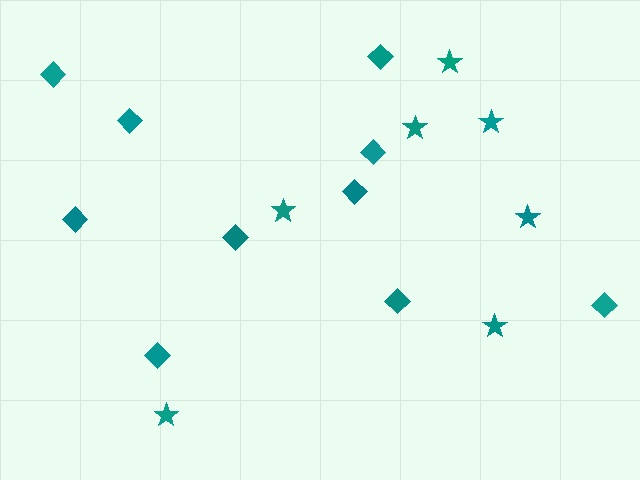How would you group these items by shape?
There are 2 groups: one group of diamonds (10) and one group of stars (7).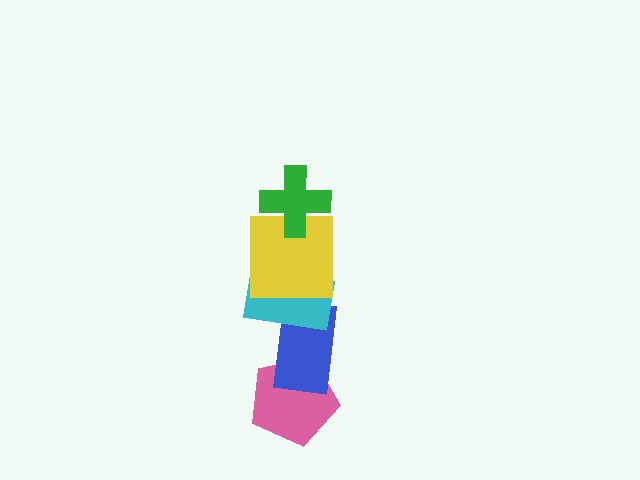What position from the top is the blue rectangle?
The blue rectangle is 4th from the top.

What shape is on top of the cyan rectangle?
The yellow square is on top of the cyan rectangle.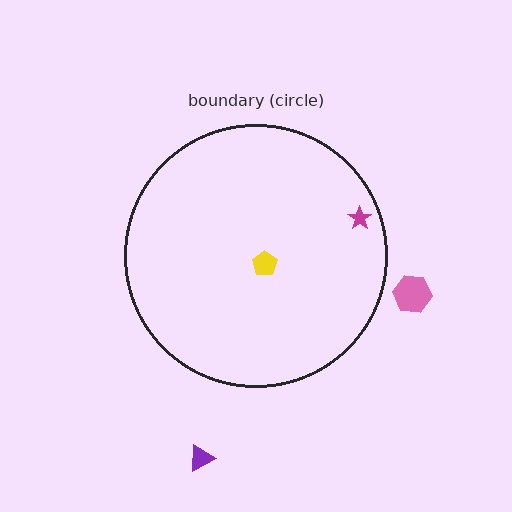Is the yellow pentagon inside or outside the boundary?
Inside.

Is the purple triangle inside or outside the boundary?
Outside.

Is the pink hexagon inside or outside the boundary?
Outside.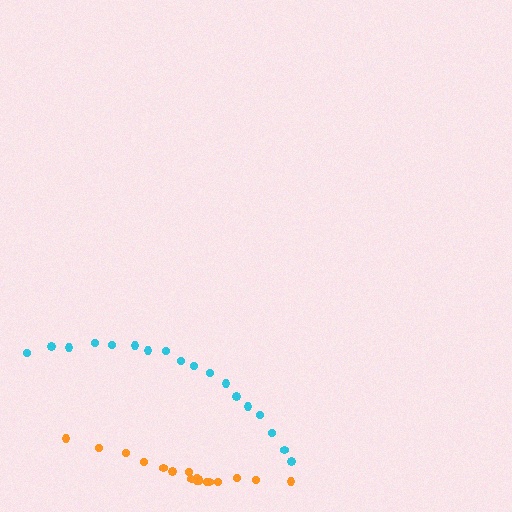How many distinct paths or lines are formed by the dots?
There are 2 distinct paths.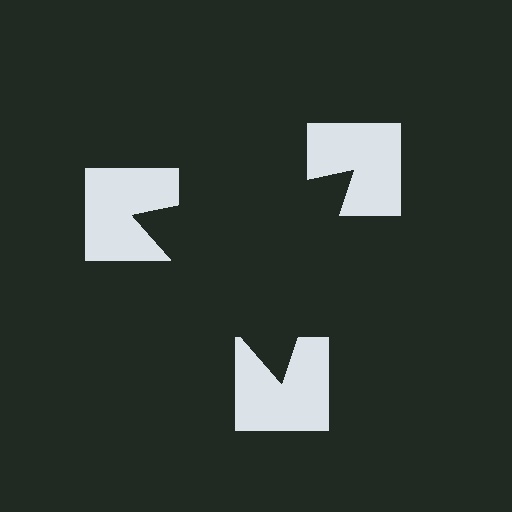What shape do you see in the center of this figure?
An illusory triangle — its edges are inferred from the aligned wedge cuts in the notched squares, not physically drawn.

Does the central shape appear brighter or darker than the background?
It typically appears slightly darker than the background, even though no actual brightness change is drawn.